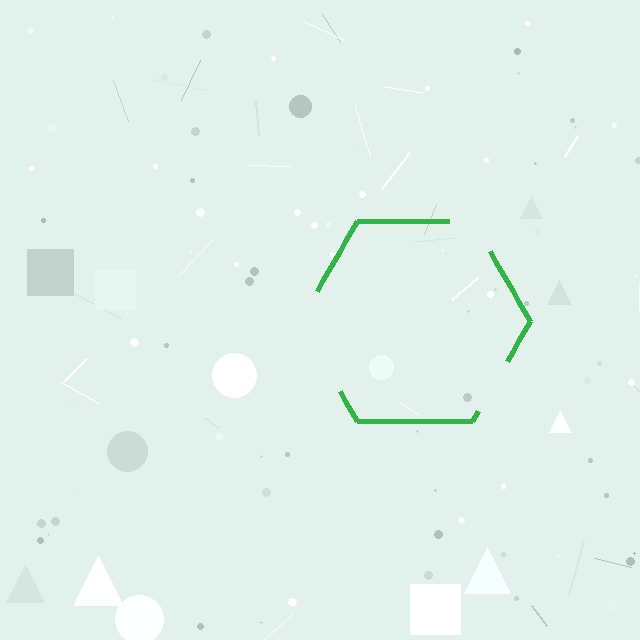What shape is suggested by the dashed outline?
The dashed outline suggests a hexagon.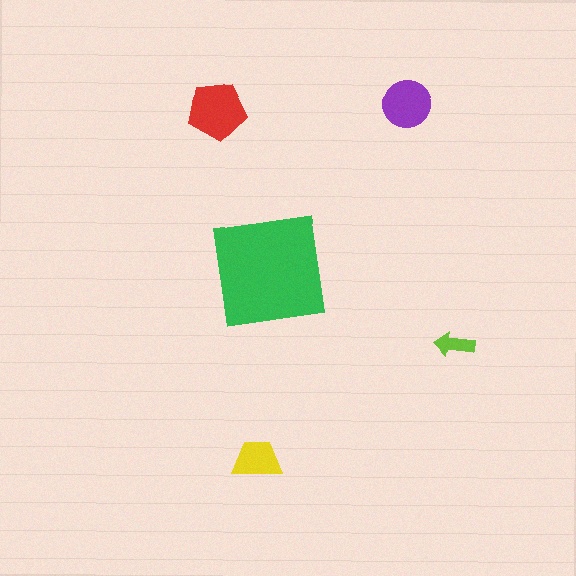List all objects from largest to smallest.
The green square, the red pentagon, the purple circle, the yellow trapezoid, the lime arrow.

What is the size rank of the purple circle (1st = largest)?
3rd.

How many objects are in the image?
There are 5 objects in the image.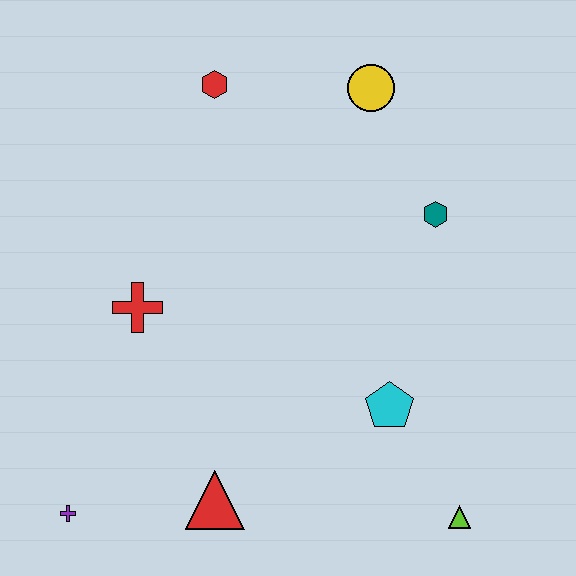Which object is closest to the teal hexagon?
The yellow circle is closest to the teal hexagon.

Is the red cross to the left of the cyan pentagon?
Yes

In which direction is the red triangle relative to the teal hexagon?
The red triangle is below the teal hexagon.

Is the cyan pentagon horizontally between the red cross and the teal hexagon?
Yes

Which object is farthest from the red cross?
The lime triangle is farthest from the red cross.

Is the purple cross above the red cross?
No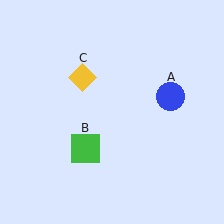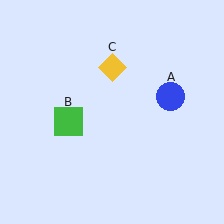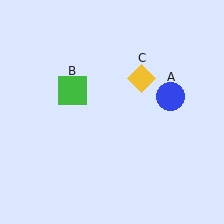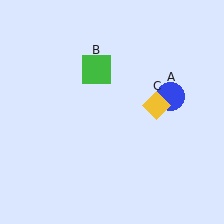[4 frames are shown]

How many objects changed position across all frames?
2 objects changed position: green square (object B), yellow diamond (object C).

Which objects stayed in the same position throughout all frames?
Blue circle (object A) remained stationary.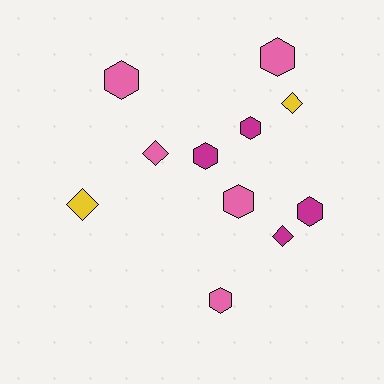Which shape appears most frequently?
Hexagon, with 7 objects.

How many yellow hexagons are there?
There are no yellow hexagons.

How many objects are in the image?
There are 11 objects.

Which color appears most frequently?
Pink, with 5 objects.